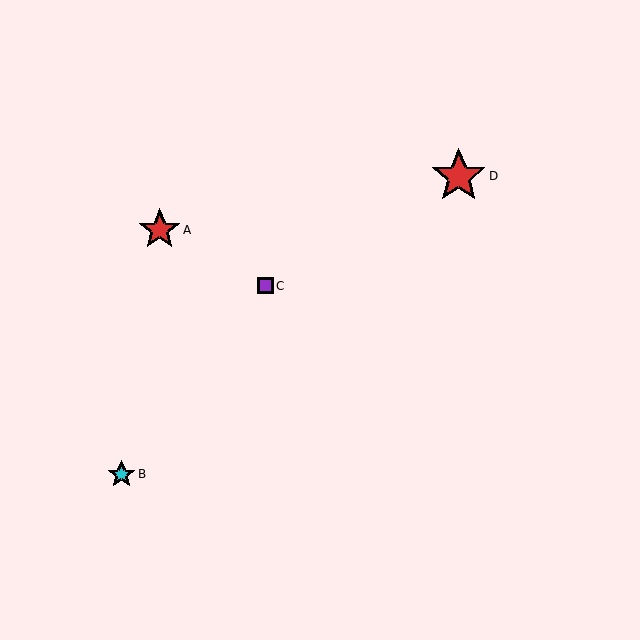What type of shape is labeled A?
Shape A is a red star.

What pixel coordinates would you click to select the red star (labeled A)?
Click at (160, 230) to select the red star A.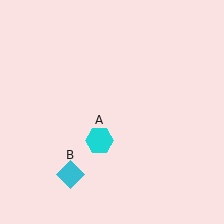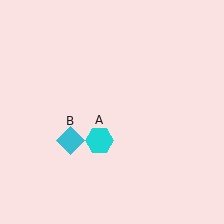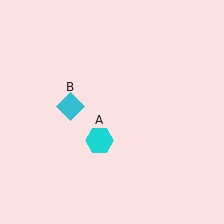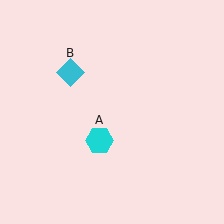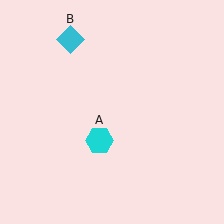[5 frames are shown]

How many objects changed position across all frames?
1 object changed position: cyan diamond (object B).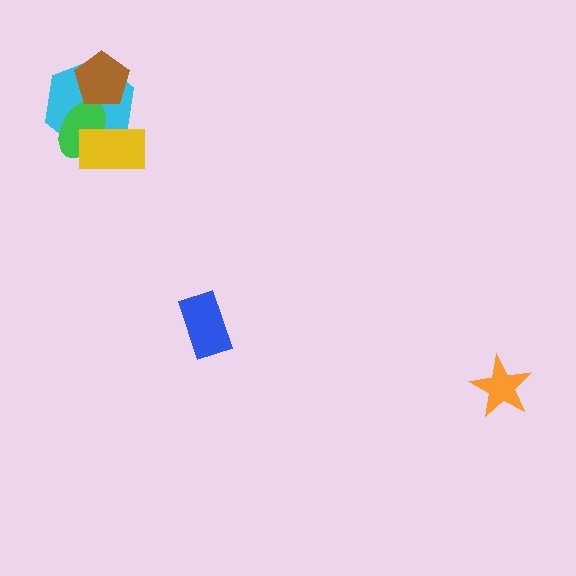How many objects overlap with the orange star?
0 objects overlap with the orange star.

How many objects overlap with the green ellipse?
3 objects overlap with the green ellipse.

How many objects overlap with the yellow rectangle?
2 objects overlap with the yellow rectangle.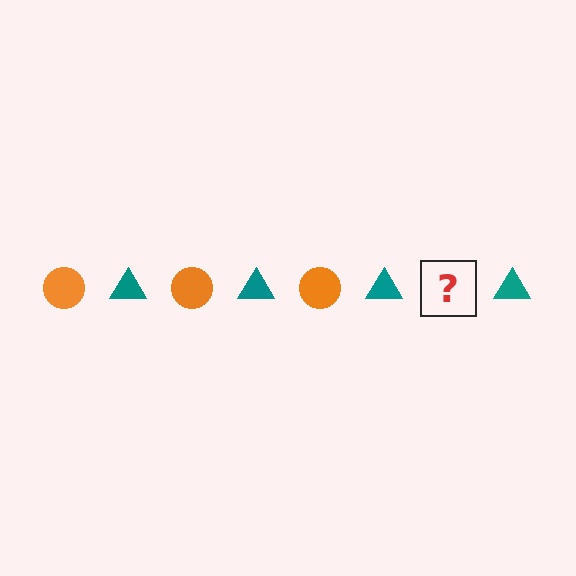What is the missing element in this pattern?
The missing element is an orange circle.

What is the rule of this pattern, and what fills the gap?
The rule is that the pattern alternates between orange circle and teal triangle. The gap should be filled with an orange circle.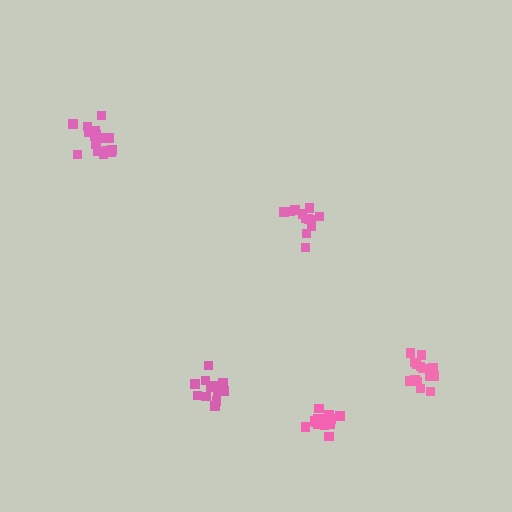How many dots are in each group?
Group 1: 12 dots, Group 2: 12 dots, Group 3: 15 dots, Group 4: 17 dots, Group 5: 13 dots (69 total).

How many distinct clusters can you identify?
There are 5 distinct clusters.